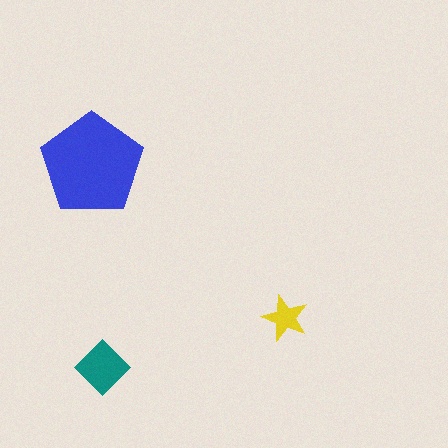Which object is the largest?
The blue pentagon.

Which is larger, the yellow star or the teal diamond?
The teal diamond.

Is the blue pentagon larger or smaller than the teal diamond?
Larger.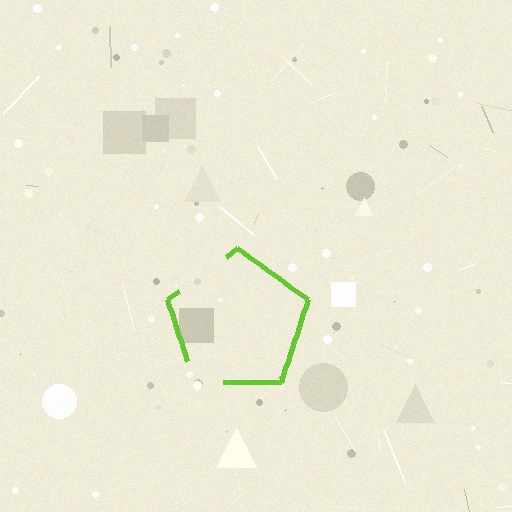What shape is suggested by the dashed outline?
The dashed outline suggests a pentagon.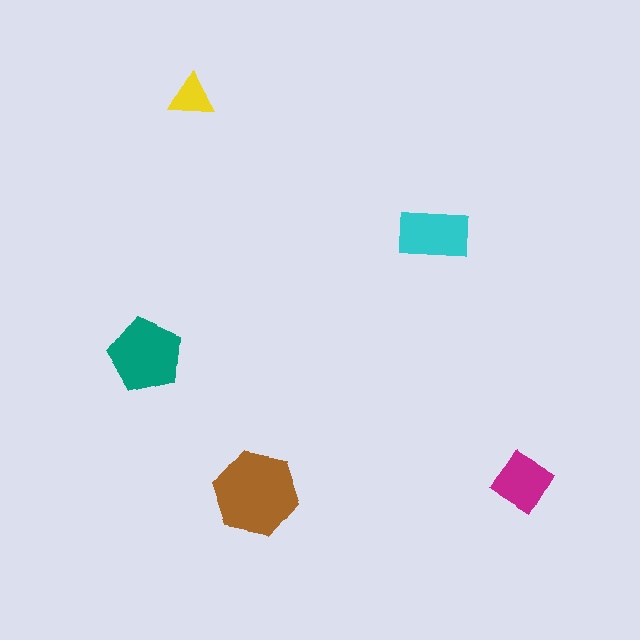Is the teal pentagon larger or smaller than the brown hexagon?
Smaller.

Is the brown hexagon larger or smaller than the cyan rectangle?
Larger.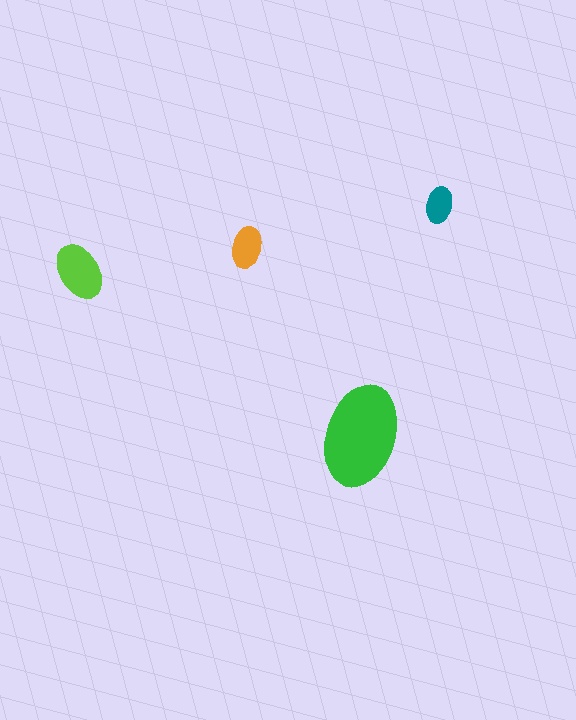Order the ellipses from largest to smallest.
the green one, the lime one, the orange one, the teal one.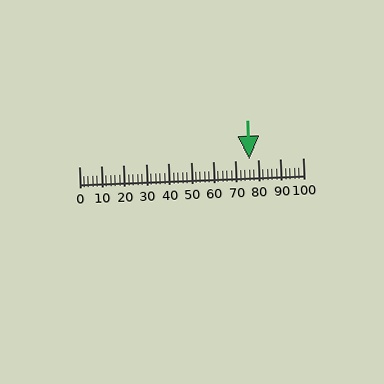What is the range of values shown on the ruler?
The ruler shows values from 0 to 100.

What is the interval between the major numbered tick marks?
The major tick marks are spaced 10 units apart.